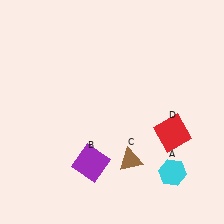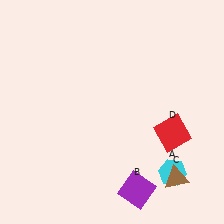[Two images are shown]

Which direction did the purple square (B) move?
The purple square (B) moved right.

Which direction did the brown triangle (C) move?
The brown triangle (C) moved right.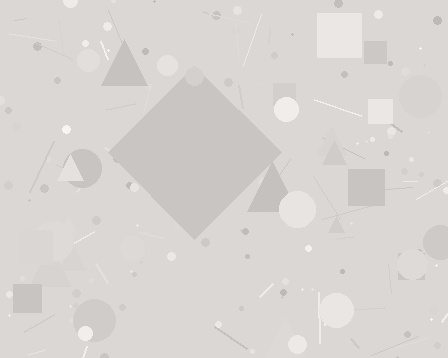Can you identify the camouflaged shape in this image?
The camouflaged shape is a diamond.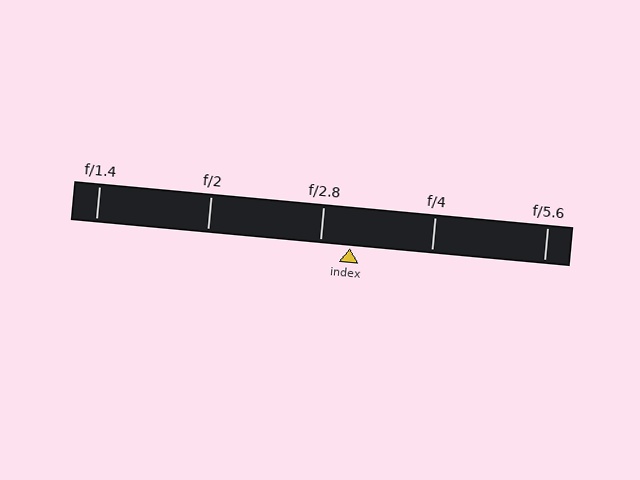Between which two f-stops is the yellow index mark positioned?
The index mark is between f/2.8 and f/4.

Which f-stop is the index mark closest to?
The index mark is closest to f/2.8.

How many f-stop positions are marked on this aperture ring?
There are 5 f-stop positions marked.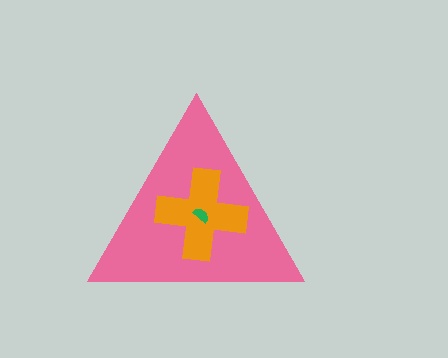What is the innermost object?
The green semicircle.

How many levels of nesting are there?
3.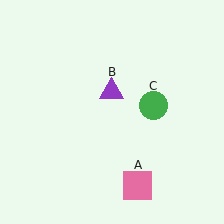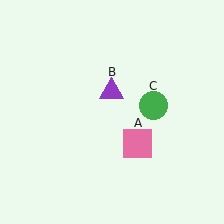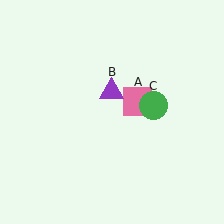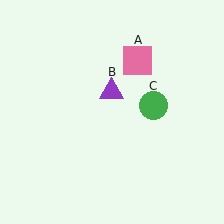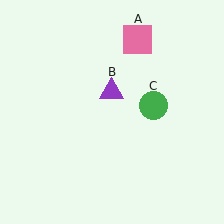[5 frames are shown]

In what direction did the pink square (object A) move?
The pink square (object A) moved up.